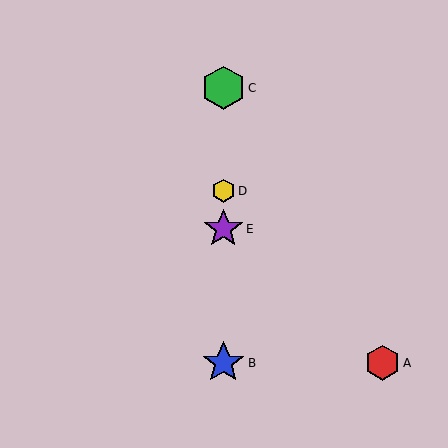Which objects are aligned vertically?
Objects B, C, D, E are aligned vertically.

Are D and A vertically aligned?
No, D is at x≈223 and A is at x≈383.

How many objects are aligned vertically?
4 objects (B, C, D, E) are aligned vertically.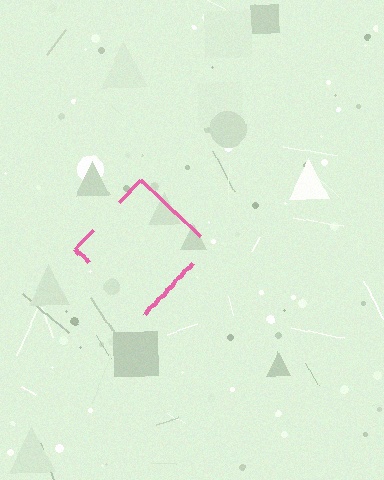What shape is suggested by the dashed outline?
The dashed outline suggests a diamond.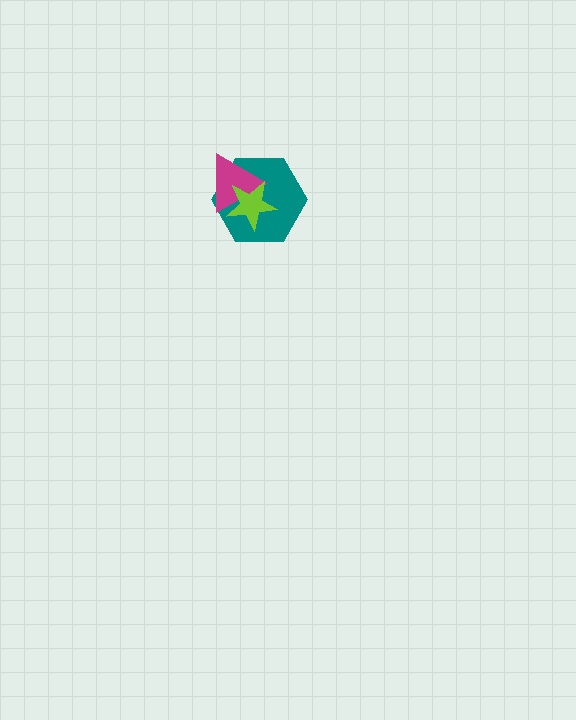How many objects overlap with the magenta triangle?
2 objects overlap with the magenta triangle.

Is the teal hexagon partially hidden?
Yes, it is partially covered by another shape.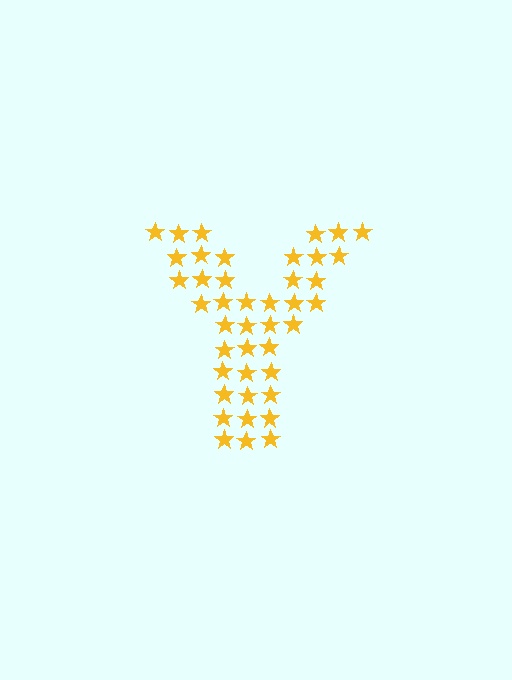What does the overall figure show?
The overall figure shows the letter Y.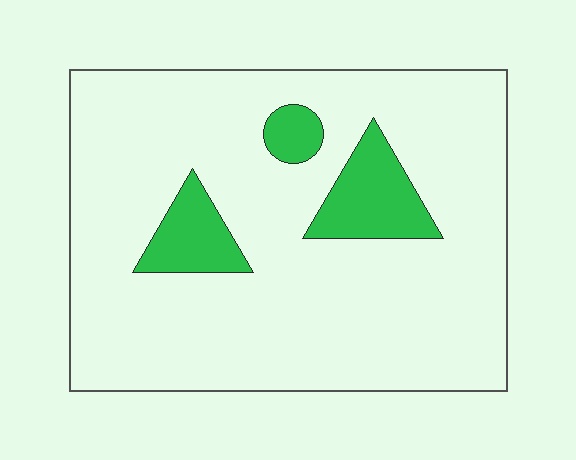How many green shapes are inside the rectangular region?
3.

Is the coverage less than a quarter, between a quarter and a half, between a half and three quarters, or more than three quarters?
Less than a quarter.